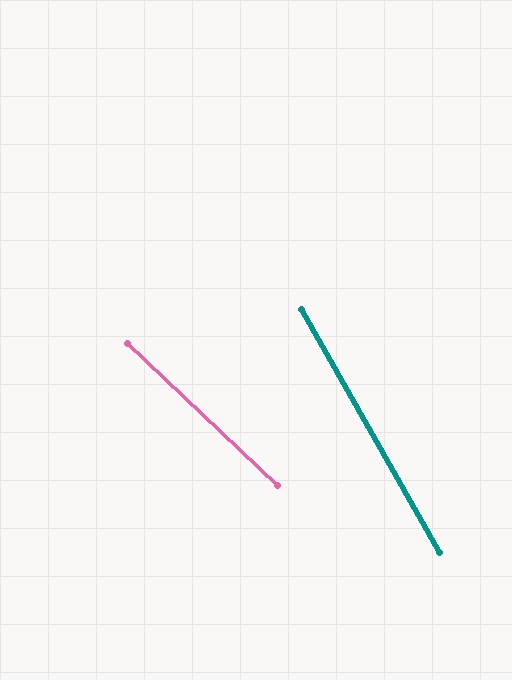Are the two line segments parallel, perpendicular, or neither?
Neither parallel nor perpendicular — they differ by about 17°.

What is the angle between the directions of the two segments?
Approximately 17 degrees.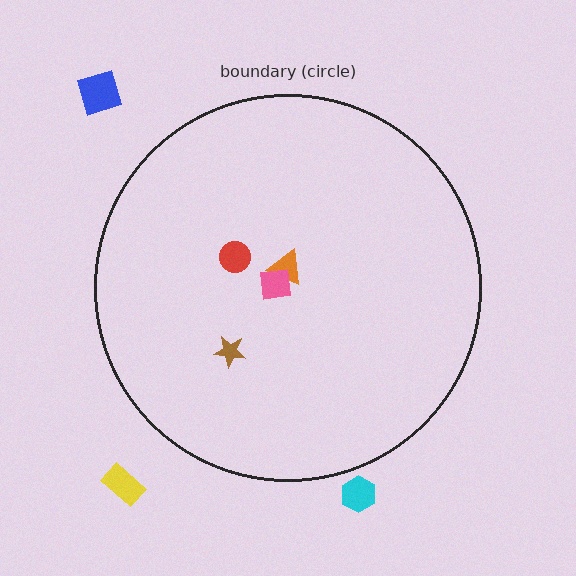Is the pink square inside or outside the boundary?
Inside.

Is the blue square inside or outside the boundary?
Outside.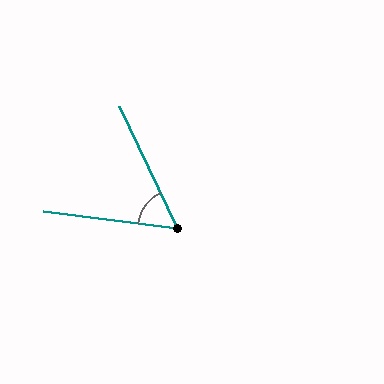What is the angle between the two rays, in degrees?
Approximately 57 degrees.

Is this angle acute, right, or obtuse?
It is acute.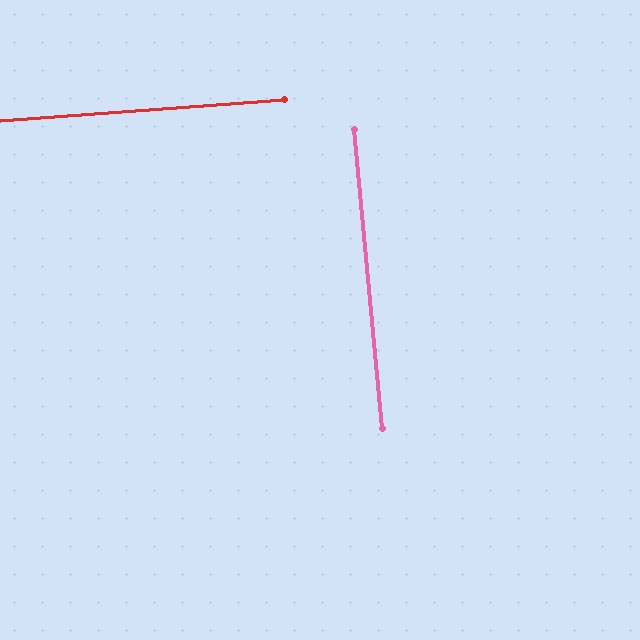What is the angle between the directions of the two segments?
Approximately 89 degrees.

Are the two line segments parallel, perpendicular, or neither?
Perpendicular — they meet at approximately 89°.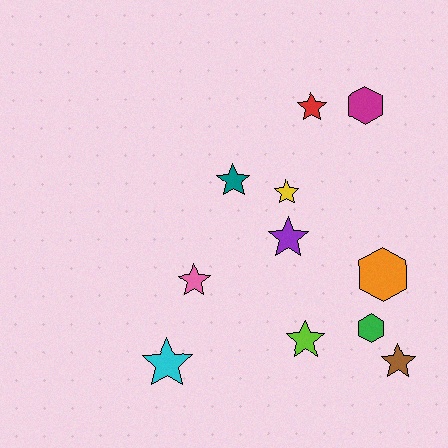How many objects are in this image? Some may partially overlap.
There are 11 objects.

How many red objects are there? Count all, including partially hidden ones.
There is 1 red object.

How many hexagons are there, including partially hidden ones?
There are 3 hexagons.